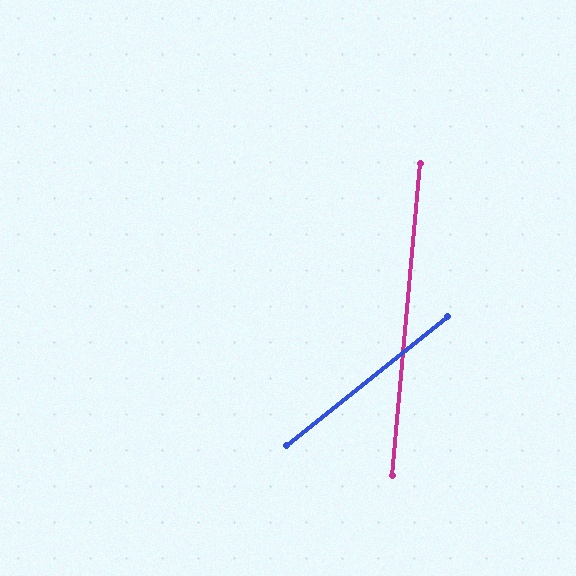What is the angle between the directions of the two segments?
Approximately 46 degrees.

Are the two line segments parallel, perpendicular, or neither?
Neither parallel nor perpendicular — they differ by about 46°.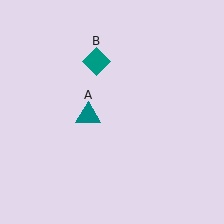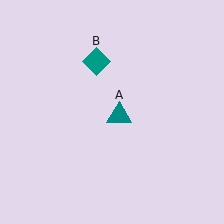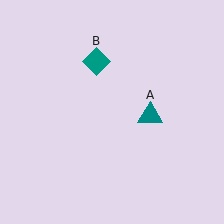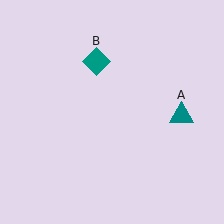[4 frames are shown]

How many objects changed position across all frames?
1 object changed position: teal triangle (object A).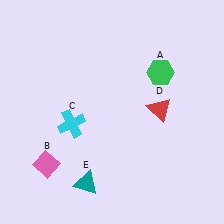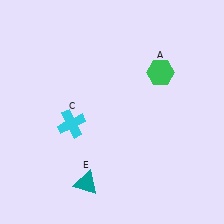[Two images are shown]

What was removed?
The red triangle (D), the pink diamond (B) were removed in Image 2.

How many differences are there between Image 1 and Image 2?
There are 2 differences between the two images.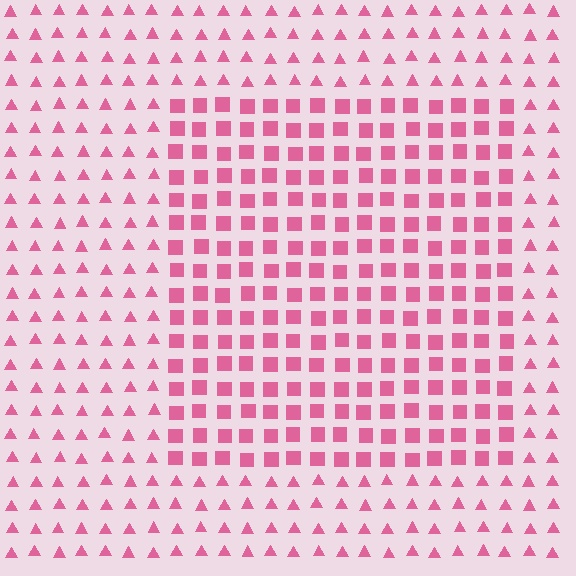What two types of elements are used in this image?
The image uses squares inside the rectangle region and triangles outside it.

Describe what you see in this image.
The image is filled with small pink elements arranged in a uniform grid. A rectangle-shaped region contains squares, while the surrounding area contains triangles. The boundary is defined purely by the change in element shape.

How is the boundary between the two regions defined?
The boundary is defined by a change in element shape: squares inside vs. triangles outside. All elements share the same color and spacing.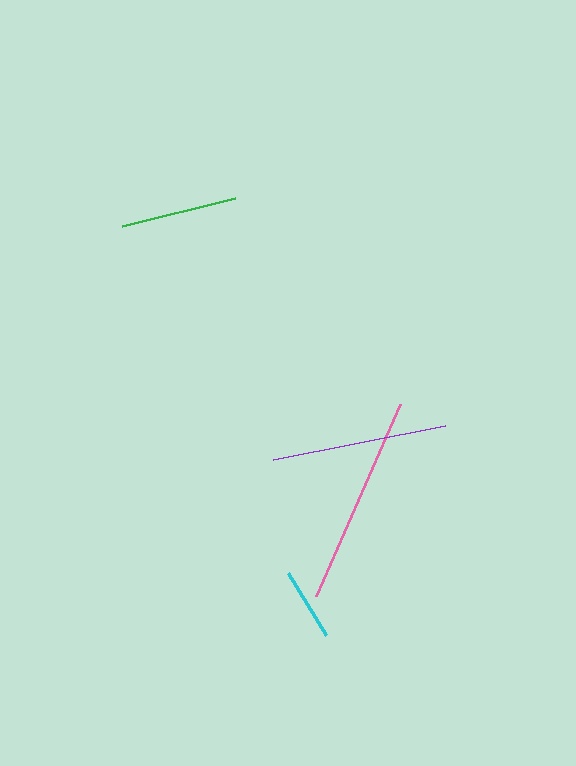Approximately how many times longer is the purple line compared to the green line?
The purple line is approximately 1.5 times the length of the green line.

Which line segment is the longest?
The pink line is the longest at approximately 210 pixels.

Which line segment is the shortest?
The cyan line is the shortest at approximately 73 pixels.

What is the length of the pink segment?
The pink segment is approximately 210 pixels long.